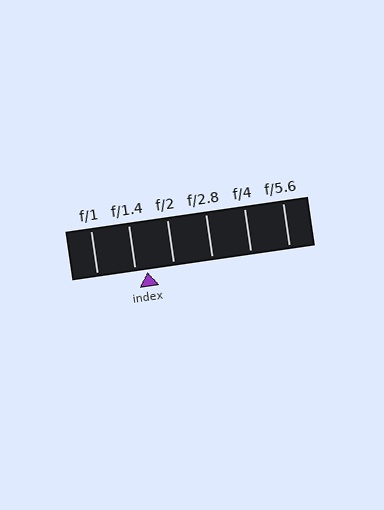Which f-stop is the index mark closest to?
The index mark is closest to f/1.4.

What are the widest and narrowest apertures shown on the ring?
The widest aperture shown is f/1 and the narrowest is f/5.6.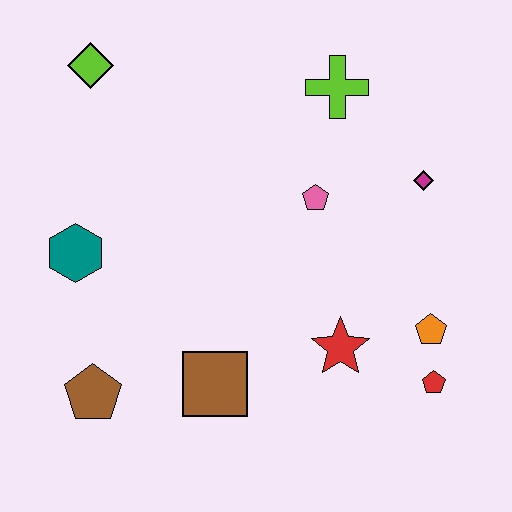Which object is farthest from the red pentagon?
The lime diamond is farthest from the red pentagon.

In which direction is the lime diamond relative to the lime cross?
The lime diamond is to the left of the lime cross.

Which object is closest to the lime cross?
The pink pentagon is closest to the lime cross.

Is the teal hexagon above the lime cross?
No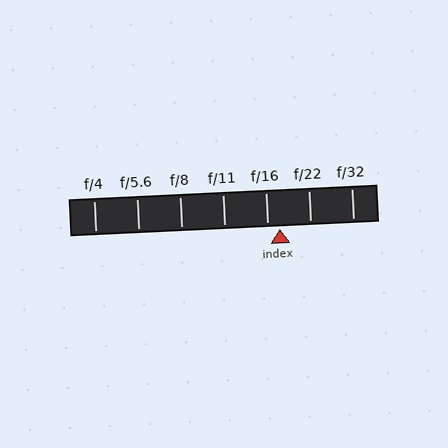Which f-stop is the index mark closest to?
The index mark is closest to f/16.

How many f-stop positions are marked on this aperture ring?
There are 7 f-stop positions marked.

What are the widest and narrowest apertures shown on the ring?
The widest aperture shown is f/4 and the narrowest is f/32.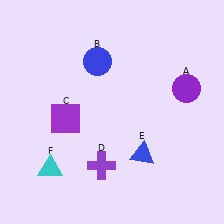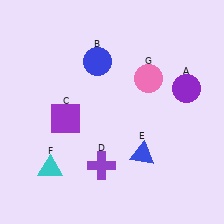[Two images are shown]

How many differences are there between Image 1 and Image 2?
There is 1 difference between the two images.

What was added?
A pink circle (G) was added in Image 2.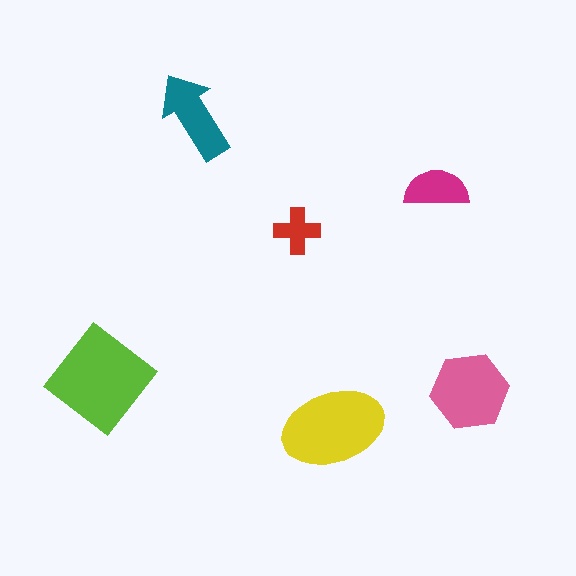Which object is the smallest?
The red cross.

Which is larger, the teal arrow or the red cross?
The teal arrow.